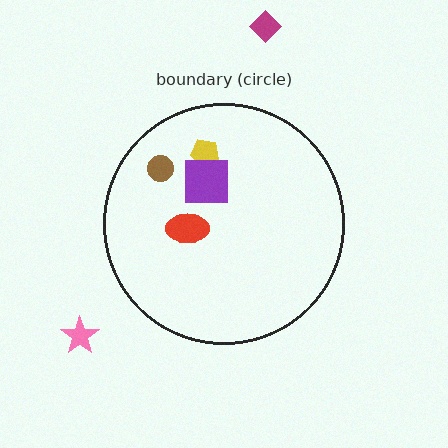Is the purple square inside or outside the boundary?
Inside.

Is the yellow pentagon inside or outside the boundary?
Inside.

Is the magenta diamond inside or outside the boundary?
Outside.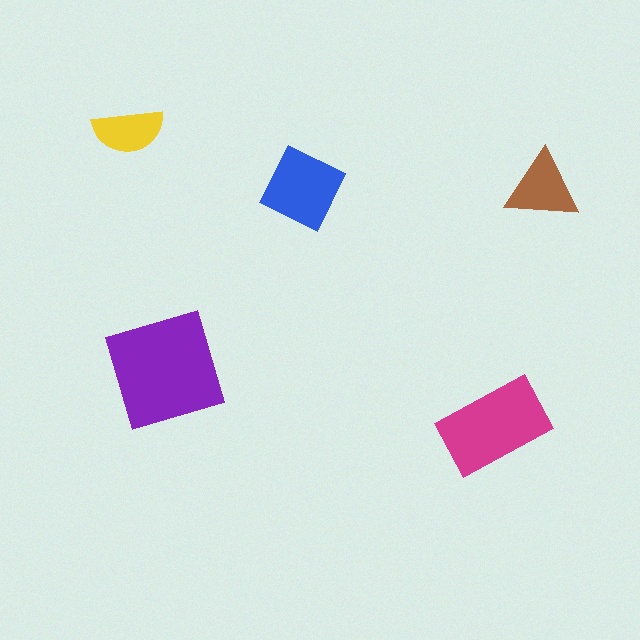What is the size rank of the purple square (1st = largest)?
1st.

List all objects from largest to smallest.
The purple square, the magenta rectangle, the blue diamond, the brown triangle, the yellow semicircle.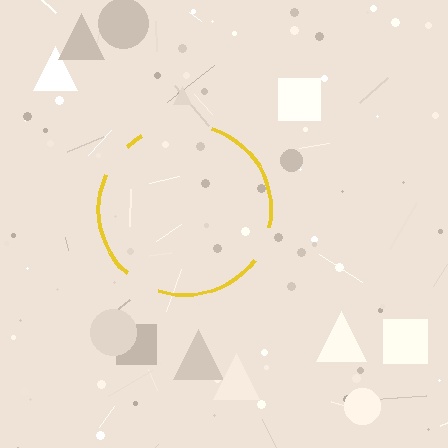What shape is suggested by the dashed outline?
The dashed outline suggests a circle.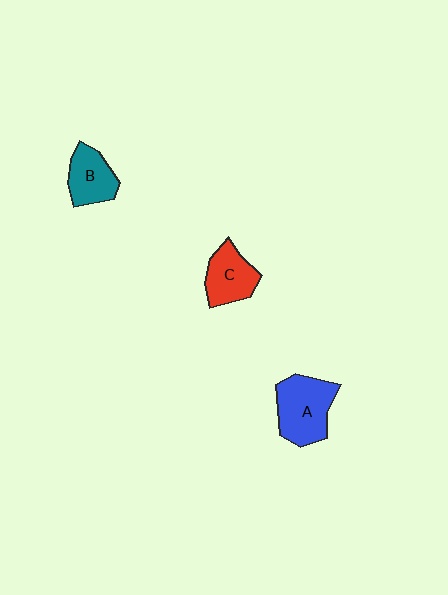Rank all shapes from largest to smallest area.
From largest to smallest: A (blue), C (red), B (teal).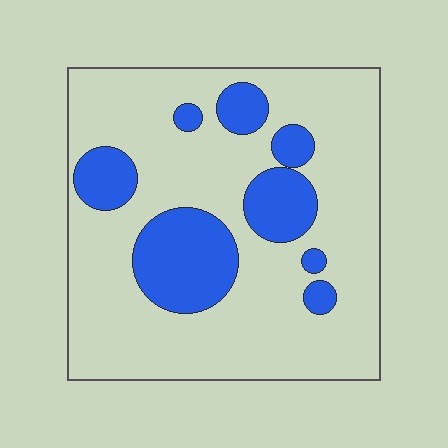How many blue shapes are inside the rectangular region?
8.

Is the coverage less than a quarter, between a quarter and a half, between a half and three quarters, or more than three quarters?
Less than a quarter.